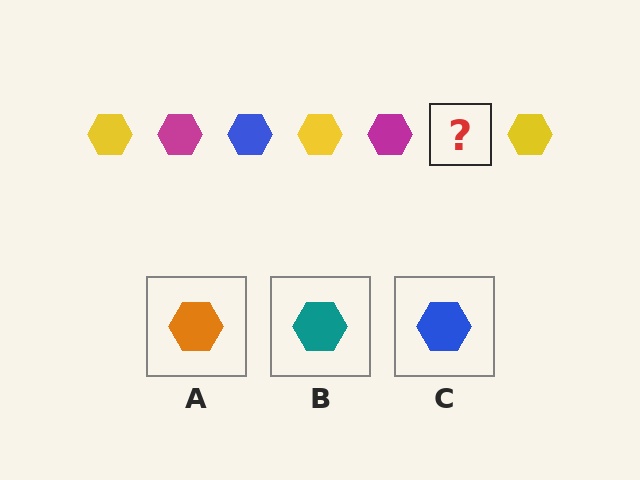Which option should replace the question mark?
Option C.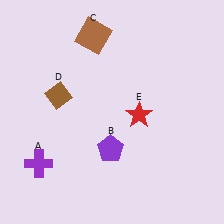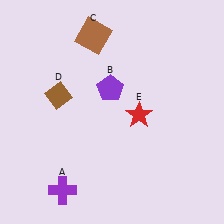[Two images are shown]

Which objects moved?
The objects that moved are: the purple cross (A), the purple pentagon (B).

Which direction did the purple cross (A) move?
The purple cross (A) moved down.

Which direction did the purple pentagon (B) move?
The purple pentagon (B) moved up.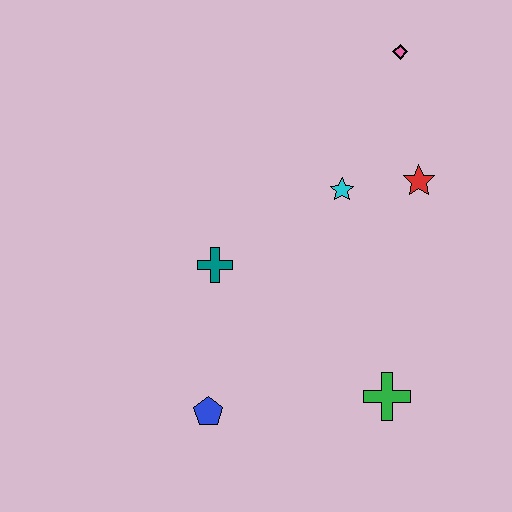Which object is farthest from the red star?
The blue pentagon is farthest from the red star.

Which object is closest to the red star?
The cyan star is closest to the red star.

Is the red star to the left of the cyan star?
No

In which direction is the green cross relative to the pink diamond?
The green cross is below the pink diamond.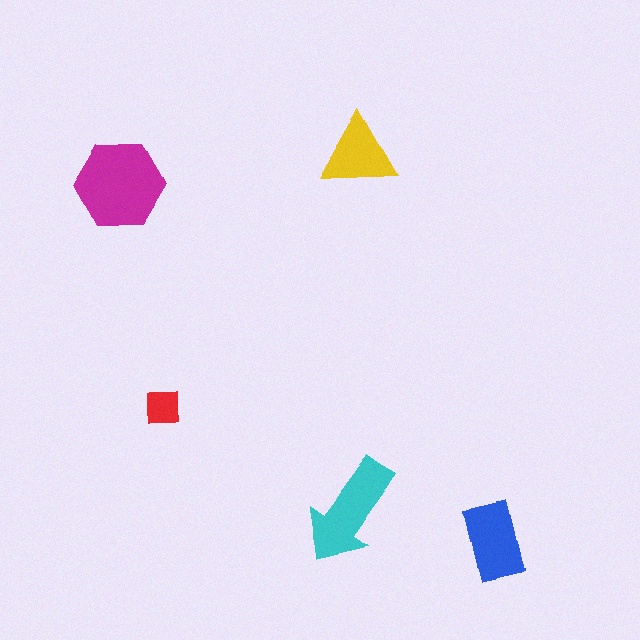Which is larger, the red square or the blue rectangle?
The blue rectangle.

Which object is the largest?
The magenta hexagon.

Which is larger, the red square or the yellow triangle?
The yellow triangle.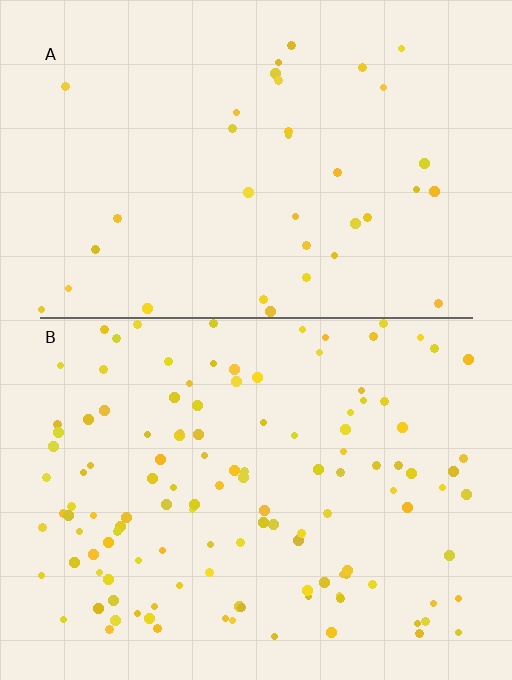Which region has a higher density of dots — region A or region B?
B (the bottom).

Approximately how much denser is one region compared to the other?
Approximately 3.4× — region B over region A.